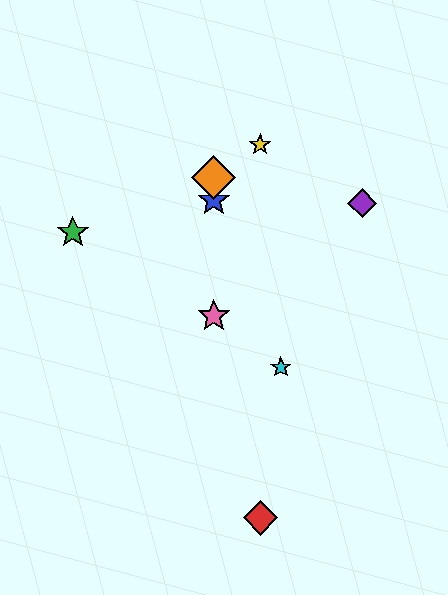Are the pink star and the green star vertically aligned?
No, the pink star is at x≈214 and the green star is at x≈73.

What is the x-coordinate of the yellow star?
The yellow star is at x≈260.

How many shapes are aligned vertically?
3 shapes (the blue star, the orange diamond, the pink star) are aligned vertically.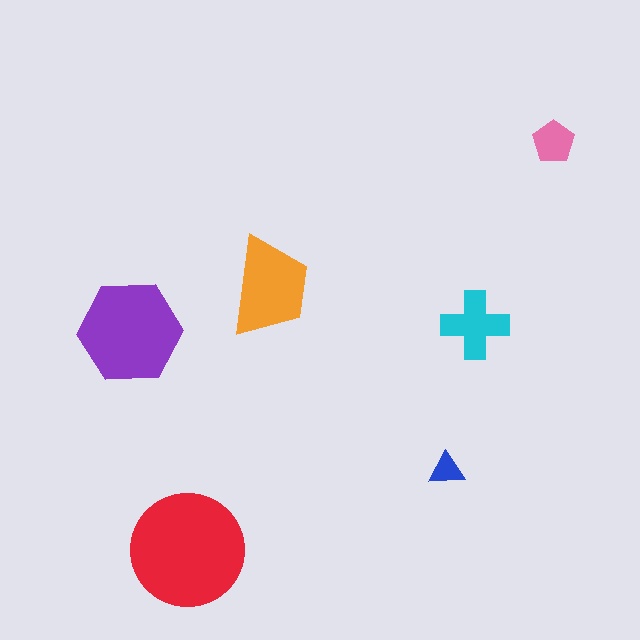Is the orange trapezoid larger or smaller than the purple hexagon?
Smaller.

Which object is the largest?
The red circle.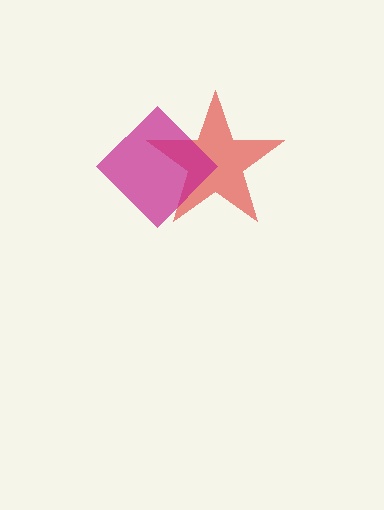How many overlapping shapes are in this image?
There are 2 overlapping shapes in the image.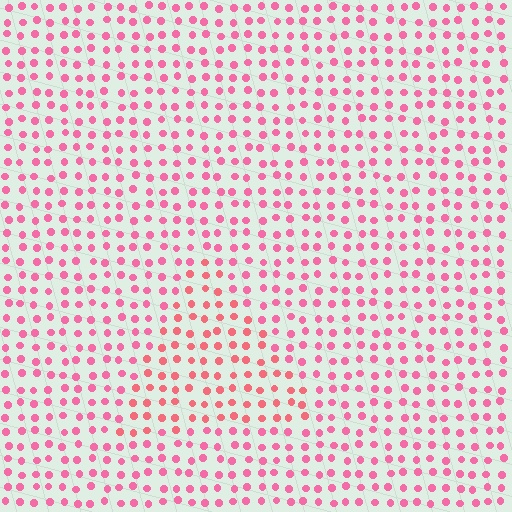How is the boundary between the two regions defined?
The boundary is defined purely by a slight shift in hue (about 19 degrees). Spacing, size, and orientation are identical on both sides.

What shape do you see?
I see a triangle.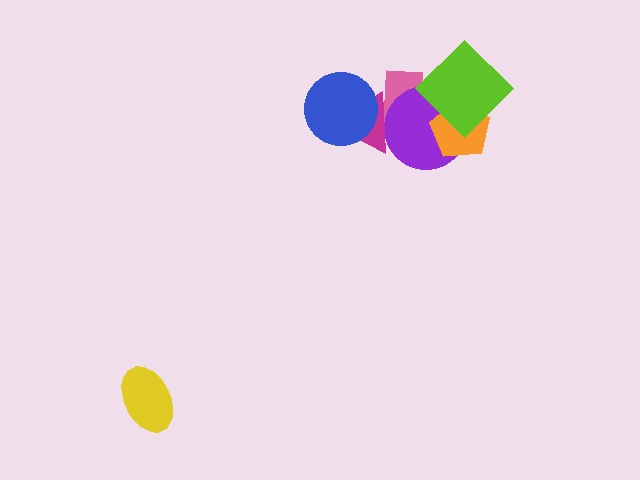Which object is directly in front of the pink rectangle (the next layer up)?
The purple circle is directly in front of the pink rectangle.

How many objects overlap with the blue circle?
1 object overlaps with the blue circle.